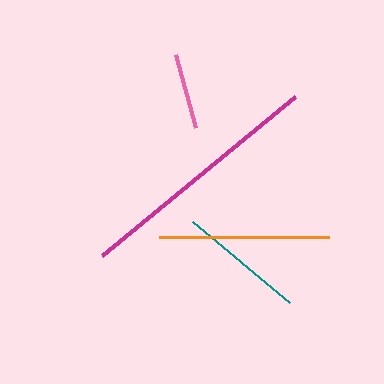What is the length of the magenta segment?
The magenta segment is approximately 250 pixels long.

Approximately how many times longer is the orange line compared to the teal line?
The orange line is approximately 1.3 times the length of the teal line.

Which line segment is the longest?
The magenta line is the longest at approximately 250 pixels.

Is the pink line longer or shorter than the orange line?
The orange line is longer than the pink line.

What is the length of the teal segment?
The teal segment is approximately 127 pixels long.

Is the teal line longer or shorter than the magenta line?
The magenta line is longer than the teal line.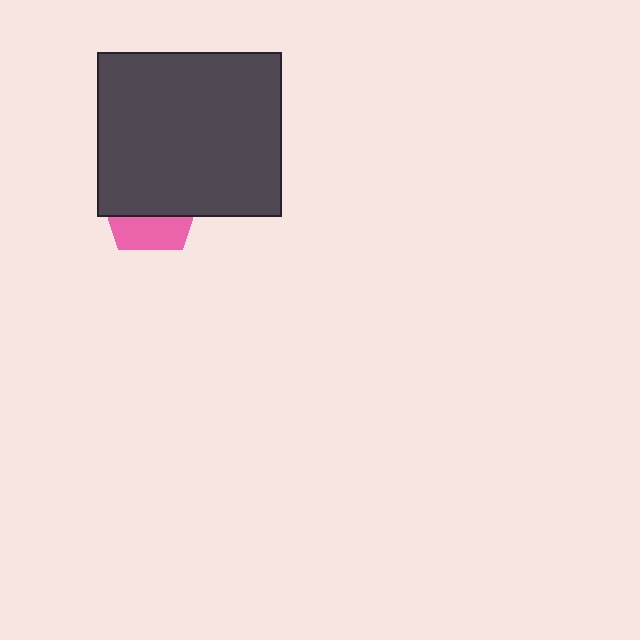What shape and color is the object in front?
The object in front is a dark gray rectangle.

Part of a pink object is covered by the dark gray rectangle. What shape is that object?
It is a pentagon.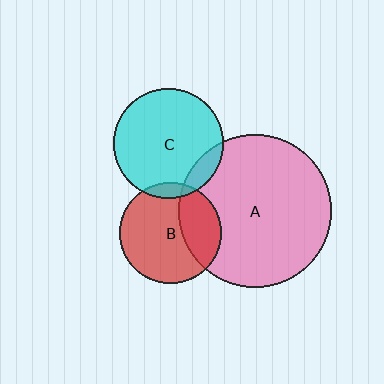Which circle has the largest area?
Circle A (pink).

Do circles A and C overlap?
Yes.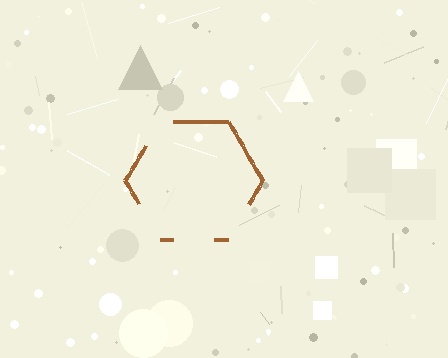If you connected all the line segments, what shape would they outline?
They would outline a hexagon.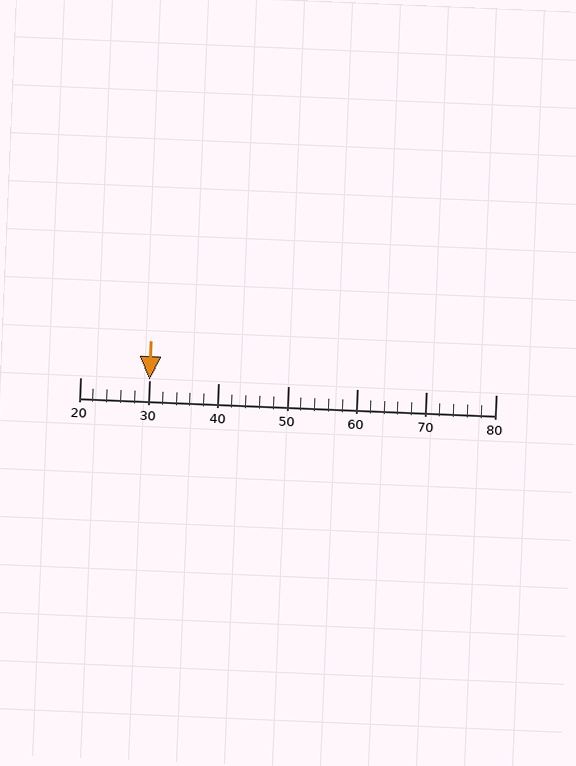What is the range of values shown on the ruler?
The ruler shows values from 20 to 80.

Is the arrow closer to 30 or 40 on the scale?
The arrow is closer to 30.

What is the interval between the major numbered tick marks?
The major tick marks are spaced 10 units apart.